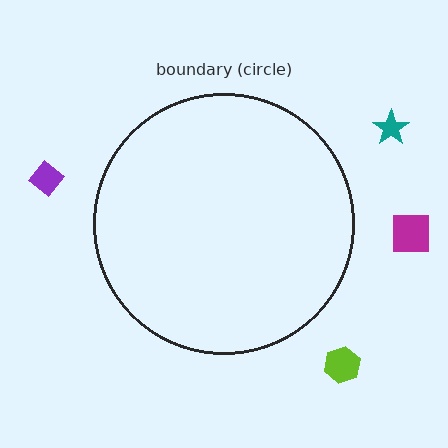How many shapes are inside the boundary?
0 inside, 4 outside.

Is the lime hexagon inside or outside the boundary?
Outside.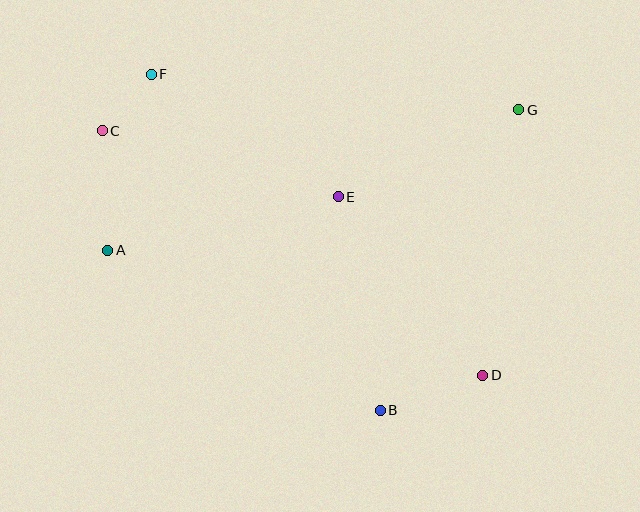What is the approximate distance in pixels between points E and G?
The distance between E and G is approximately 200 pixels.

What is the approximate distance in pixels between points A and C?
The distance between A and C is approximately 120 pixels.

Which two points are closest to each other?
Points C and F are closest to each other.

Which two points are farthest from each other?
Points C and D are farthest from each other.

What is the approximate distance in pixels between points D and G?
The distance between D and G is approximately 268 pixels.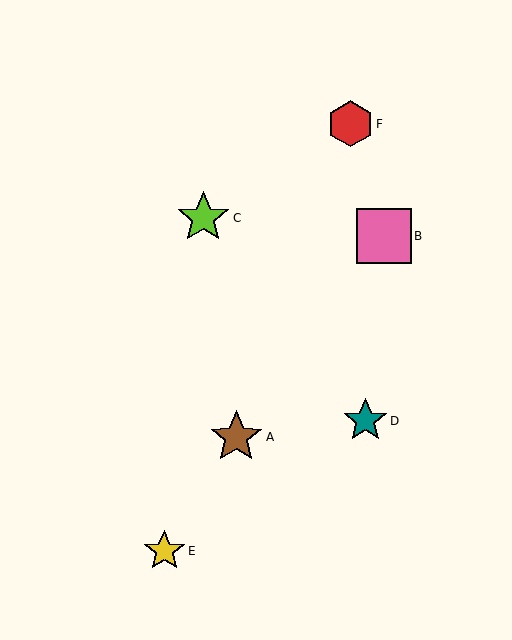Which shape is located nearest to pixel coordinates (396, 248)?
The pink square (labeled B) at (384, 236) is nearest to that location.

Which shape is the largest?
The pink square (labeled B) is the largest.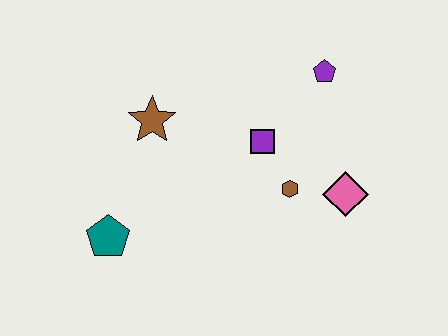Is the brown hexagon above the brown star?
No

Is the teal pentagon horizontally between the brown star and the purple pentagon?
No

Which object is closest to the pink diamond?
The brown hexagon is closest to the pink diamond.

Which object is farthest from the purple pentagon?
The teal pentagon is farthest from the purple pentagon.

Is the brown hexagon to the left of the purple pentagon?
Yes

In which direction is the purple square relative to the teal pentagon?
The purple square is to the right of the teal pentagon.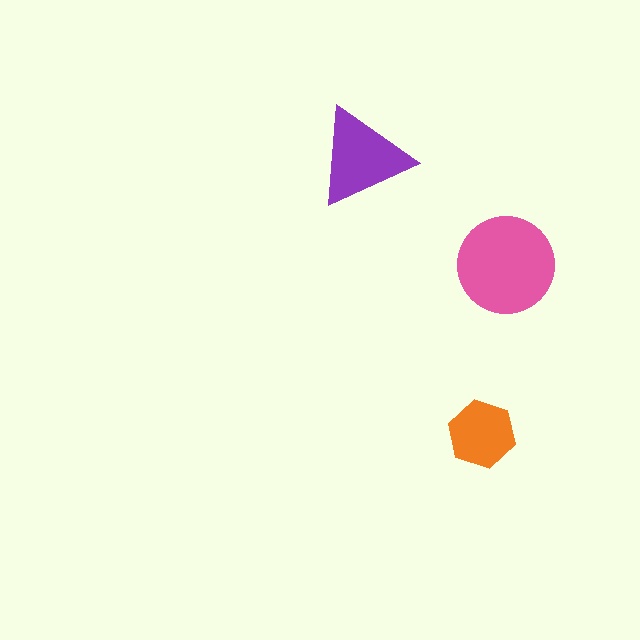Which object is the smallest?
The orange hexagon.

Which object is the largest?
The pink circle.